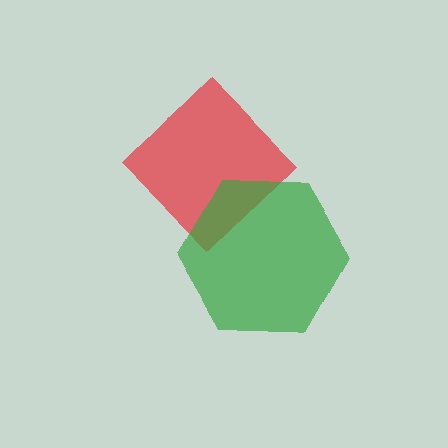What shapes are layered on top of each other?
The layered shapes are: a red diamond, a green hexagon.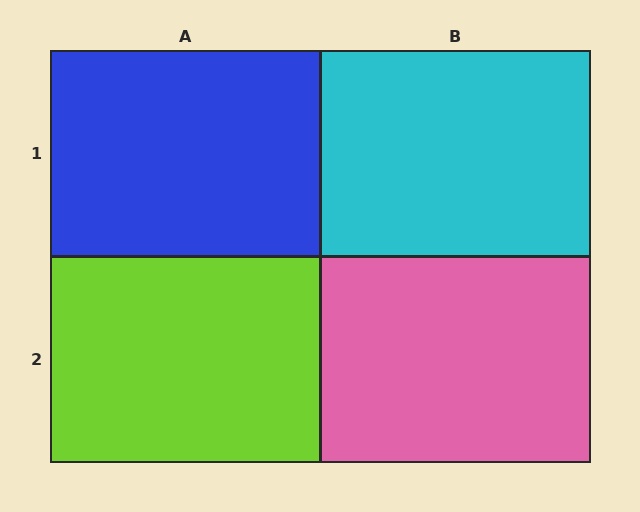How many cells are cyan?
1 cell is cyan.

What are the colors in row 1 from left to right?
Blue, cyan.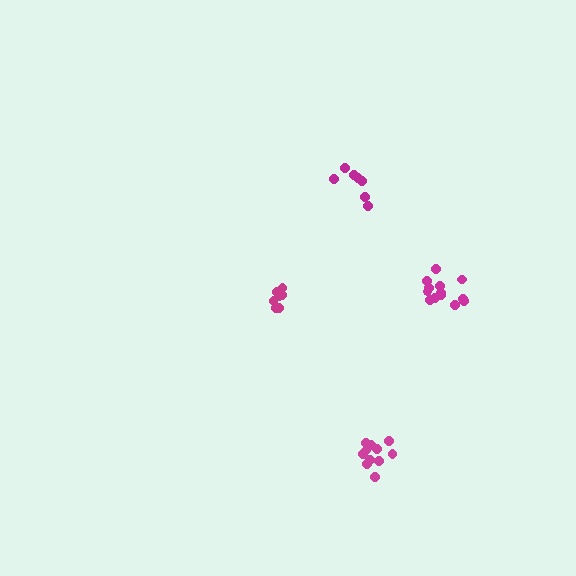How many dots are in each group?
Group 1: 7 dots, Group 2: 7 dots, Group 3: 13 dots, Group 4: 11 dots (38 total).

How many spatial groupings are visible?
There are 4 spatial groupings.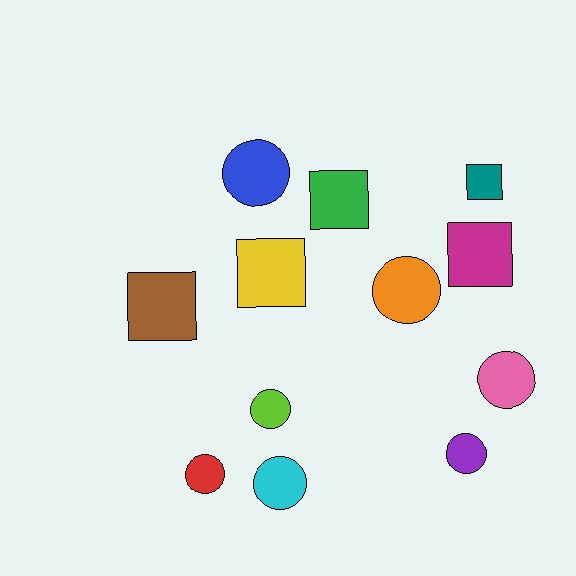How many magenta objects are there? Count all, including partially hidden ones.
There is 1 magenta object.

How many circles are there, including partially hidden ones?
There are 7 circles.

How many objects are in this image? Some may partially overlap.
There are 12 objects.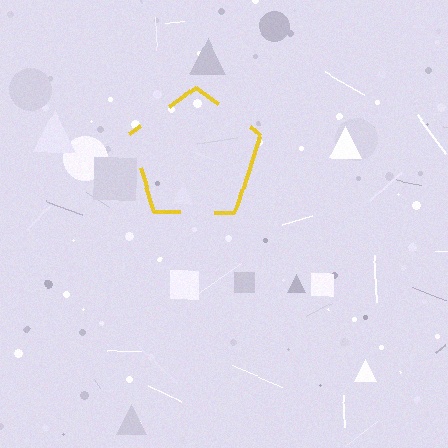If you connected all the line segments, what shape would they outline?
They would outline a pentagon.